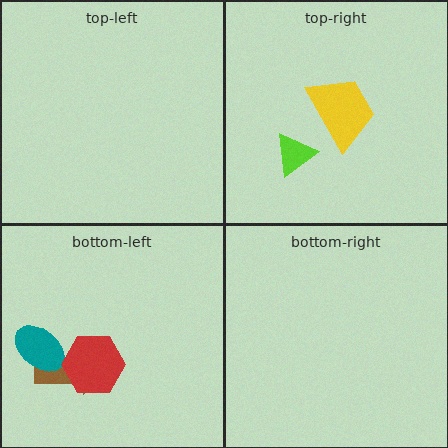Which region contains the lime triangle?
The top-right region.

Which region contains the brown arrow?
The bottom-left region.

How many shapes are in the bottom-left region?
3.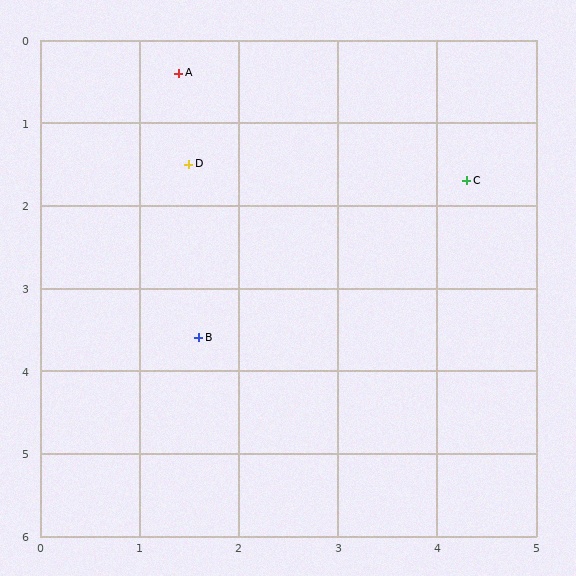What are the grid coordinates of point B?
Point B is at approximately (1.6, 3.6).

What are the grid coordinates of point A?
Point A is at approximately (1.4, 0.4).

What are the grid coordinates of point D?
Point D is at approximately (1.5, 1.5).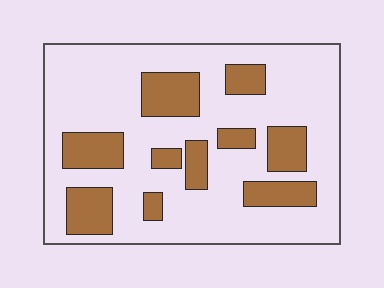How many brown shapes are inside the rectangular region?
10.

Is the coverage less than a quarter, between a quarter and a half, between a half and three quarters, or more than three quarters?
Between a quarter and a half.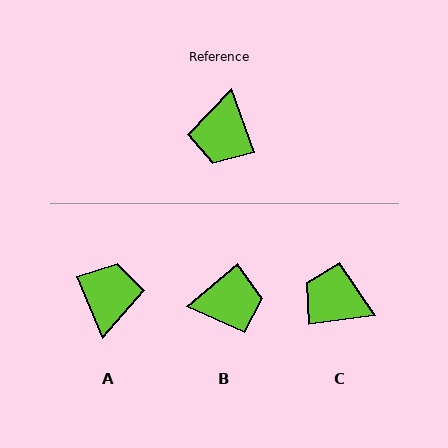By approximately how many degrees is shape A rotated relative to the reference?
Approximately 177 degrees clockwise.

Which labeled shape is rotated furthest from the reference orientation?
A, about 177 degrees away.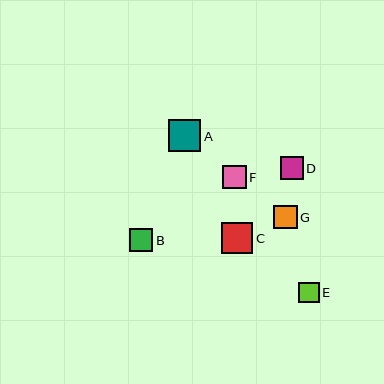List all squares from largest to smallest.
From largest to smallest: A, C, G, B, F, D, E.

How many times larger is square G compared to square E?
Square G is approximately 1.2 times the size of square E.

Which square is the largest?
Square A is the largest with a size of approximately 32 pixels.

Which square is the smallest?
Square E is the smallest with a size of approximately 20 pixels.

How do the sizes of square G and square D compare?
Square G and square D are approximately the same size.